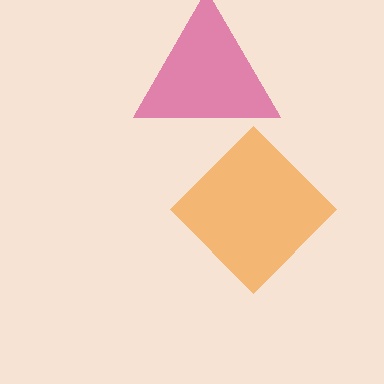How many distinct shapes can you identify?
There are 2 distinct shapes: a magenta triangle, an orange diamond.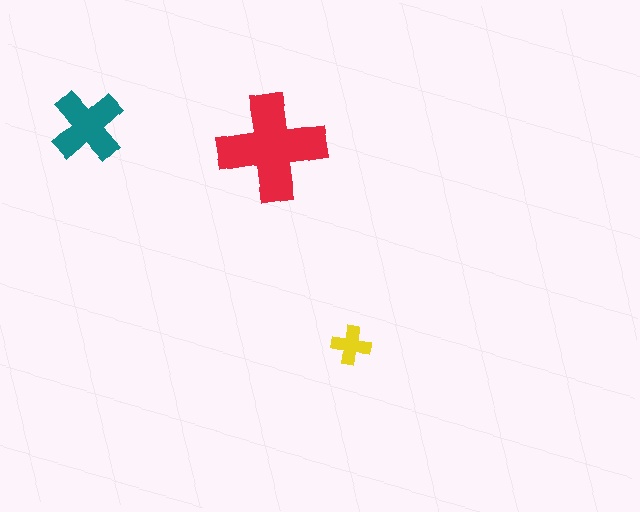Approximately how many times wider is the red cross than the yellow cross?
About 2.5 times wider.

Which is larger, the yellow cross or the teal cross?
The teal one.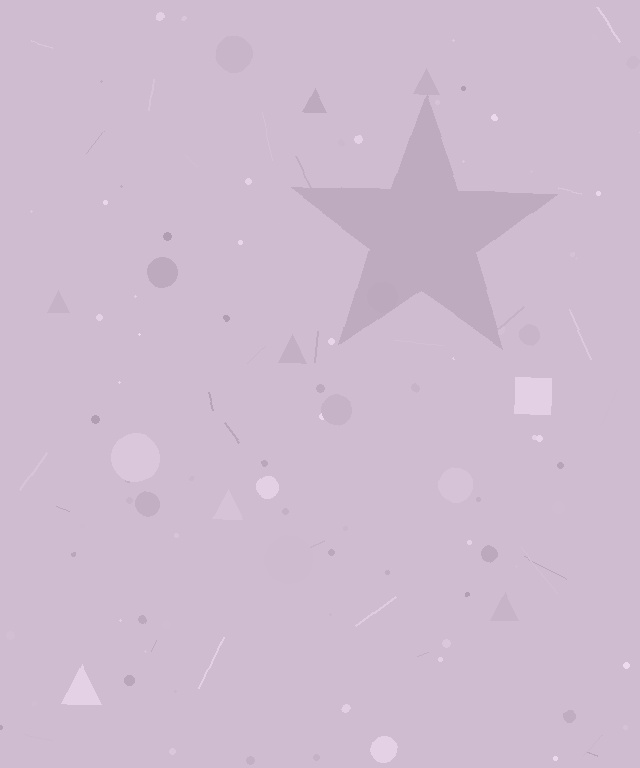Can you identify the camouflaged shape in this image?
The camouflaged shape is a star.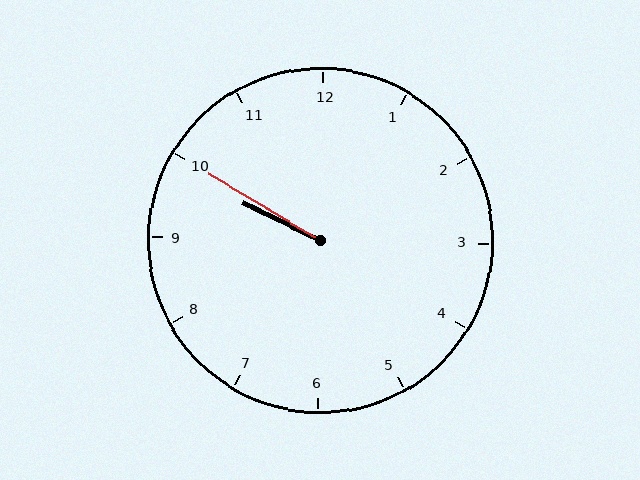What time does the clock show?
9:50.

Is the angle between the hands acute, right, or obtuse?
It is acute.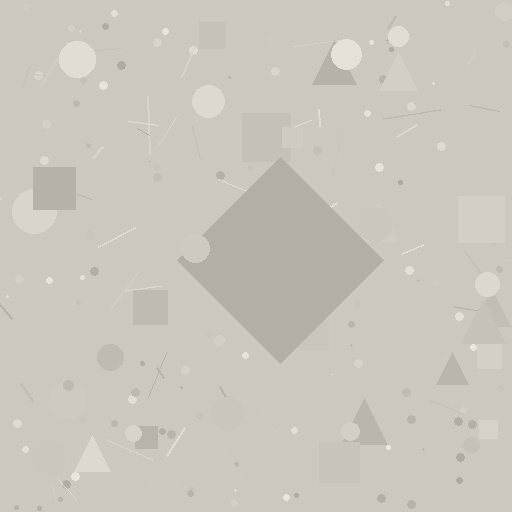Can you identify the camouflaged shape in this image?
The camouflaged shape is a diamond.